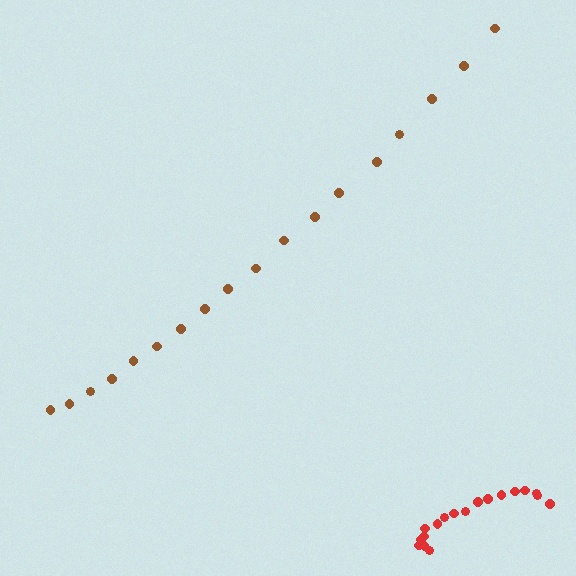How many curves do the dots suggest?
There are 2 distinct paths.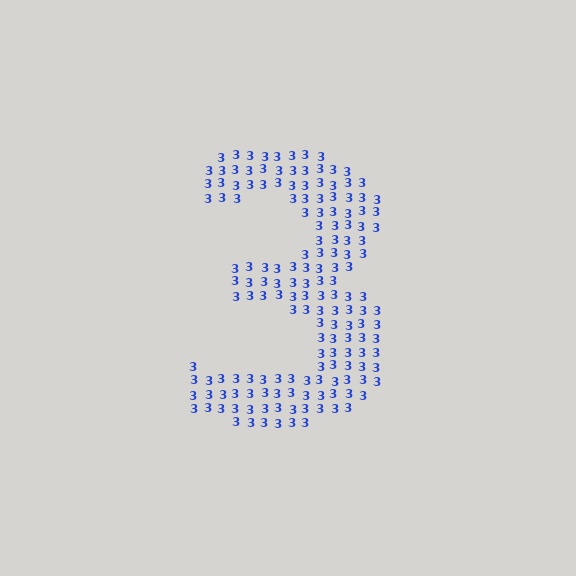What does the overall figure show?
The overall figure shows the digit 3.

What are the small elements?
The small elements are digit 3's.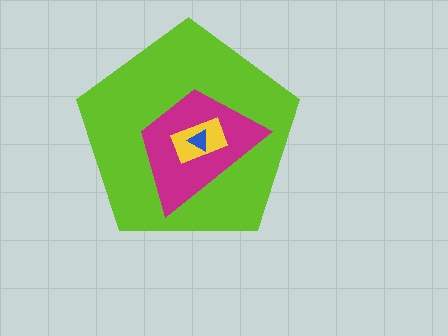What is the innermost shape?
The blue triangle.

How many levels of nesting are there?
4.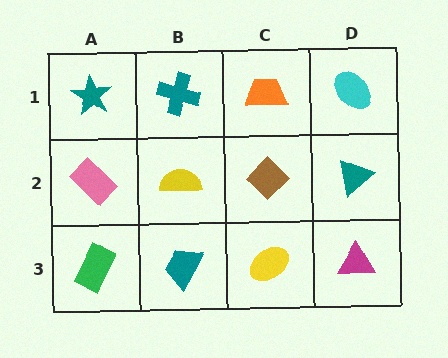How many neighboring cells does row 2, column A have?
3.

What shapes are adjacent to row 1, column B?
A yellow semicircle (row 2, column B), a teal star (row 1, column A), an orange trapezoid (row 1, column C).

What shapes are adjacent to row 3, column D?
A teal triangle (row 2, column D), a yellow ellipse (row 3, column C).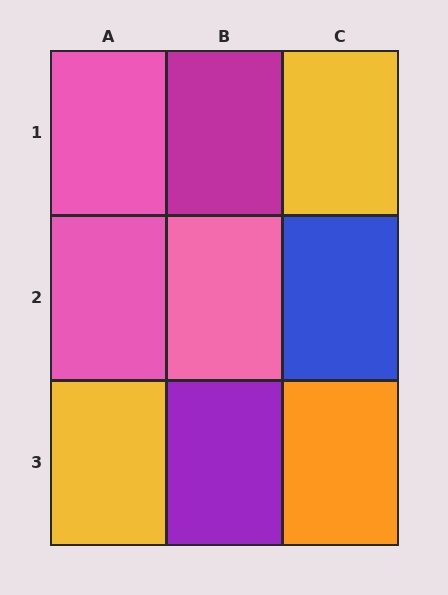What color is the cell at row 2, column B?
Pink.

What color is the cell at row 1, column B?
Magenta.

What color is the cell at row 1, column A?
Pink.